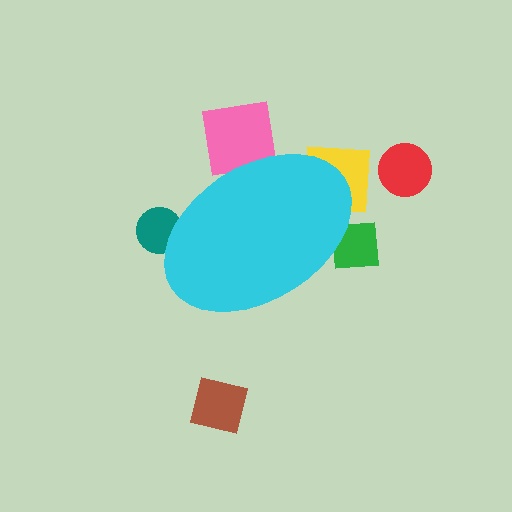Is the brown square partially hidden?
No, the brown square is fully visible.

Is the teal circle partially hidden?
Yes, the teal circle is partially hidden behind the cyan ellipse.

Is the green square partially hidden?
Yes, the green square is partially hidden behind the cyan ellipse.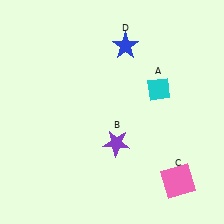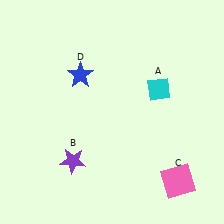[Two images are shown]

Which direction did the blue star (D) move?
The blue star (D) moved left.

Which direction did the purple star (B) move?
The purple star (B) moved left.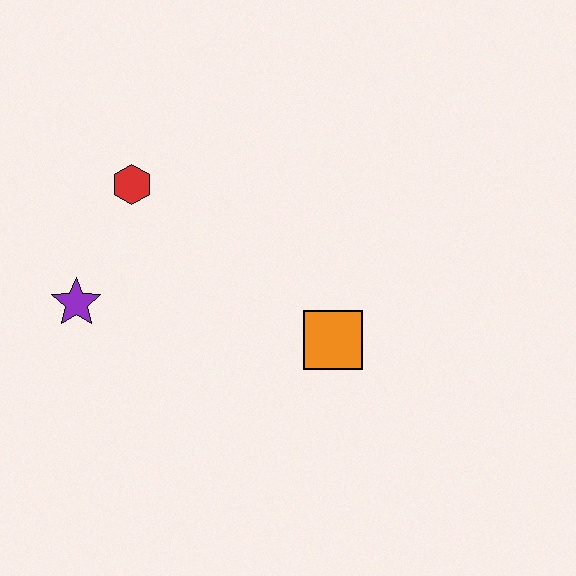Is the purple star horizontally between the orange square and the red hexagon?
No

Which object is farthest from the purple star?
The orange square is farthest from the purple star.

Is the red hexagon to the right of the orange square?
No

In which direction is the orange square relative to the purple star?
The orange square is to the right of the purple star.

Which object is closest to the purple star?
The red hexagon is closest to the purple star.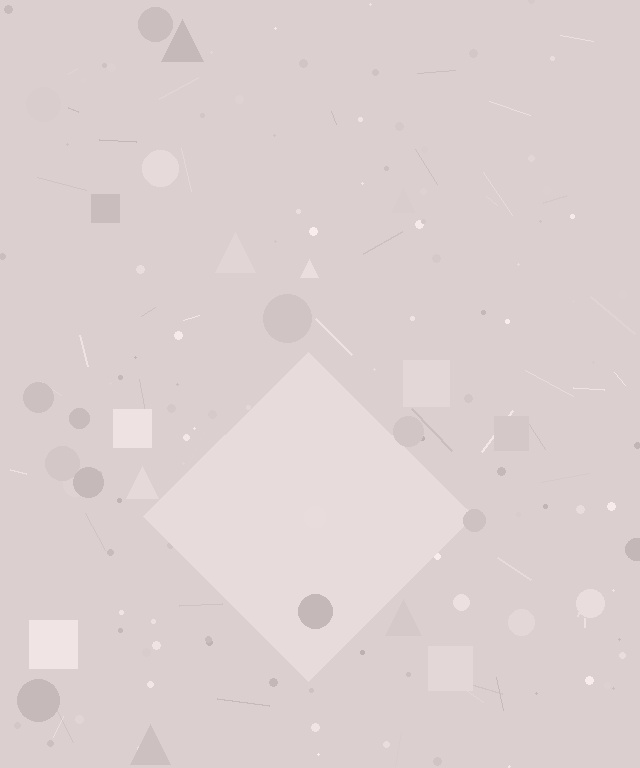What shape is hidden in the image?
A diamond is hidden in the image.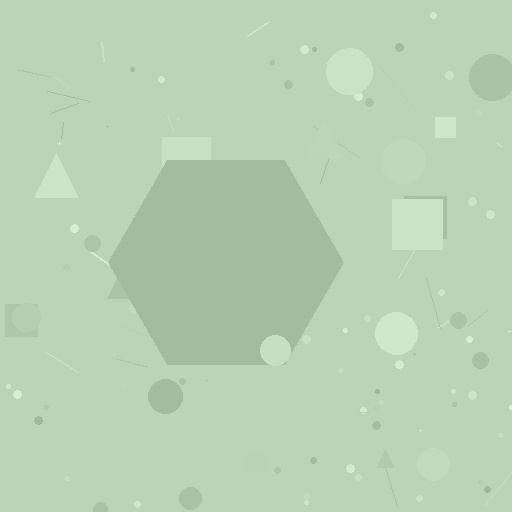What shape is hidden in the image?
A hexagon is hidden in the image.